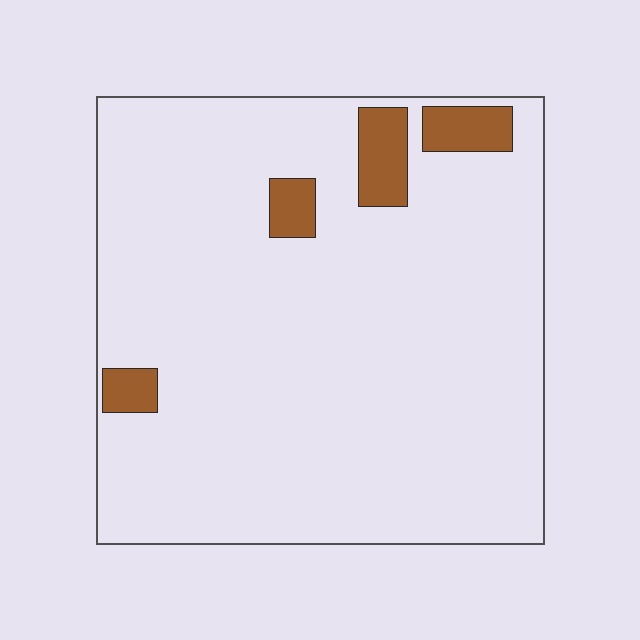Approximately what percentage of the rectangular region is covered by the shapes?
Approximately 5%.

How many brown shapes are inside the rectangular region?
4.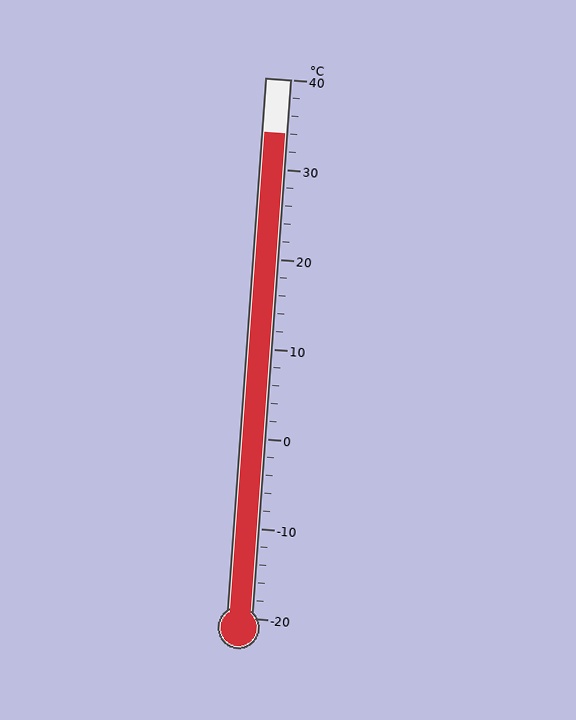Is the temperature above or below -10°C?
The temperature is above -10°C.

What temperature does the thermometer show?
The thermometer shows approximately 34°C.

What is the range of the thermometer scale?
The thermometer scale ranges from -20°C to 40°C.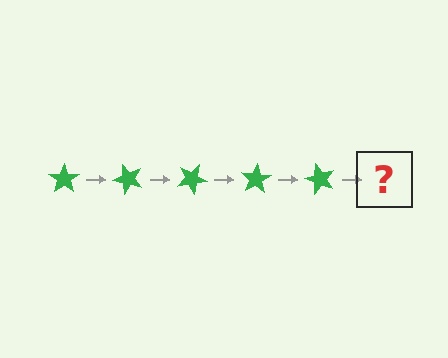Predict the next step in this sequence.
The next step is a green star rotated 250 degrees.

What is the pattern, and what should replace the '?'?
The pattern is that the star rotates 50 degrees each step. The '?' should be a green star rotated 250 degrees.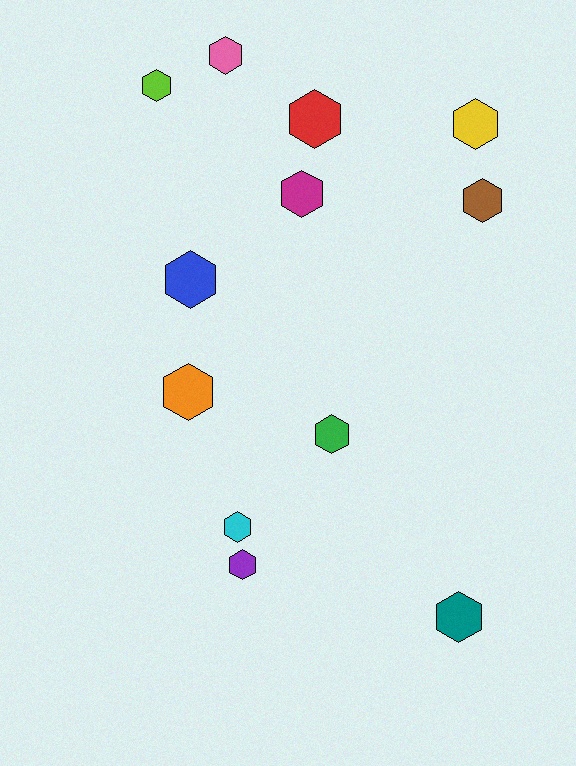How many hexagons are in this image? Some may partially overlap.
There are 12 hexagons.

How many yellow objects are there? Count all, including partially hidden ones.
There is 1 yellow object.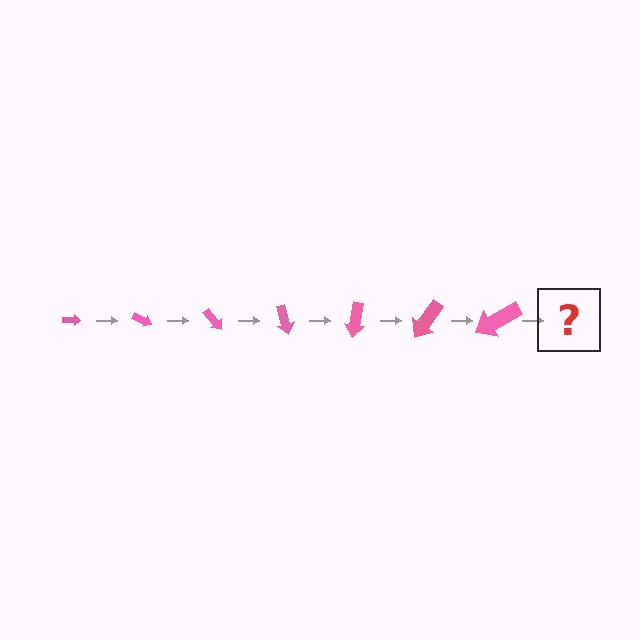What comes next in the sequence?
The next element should be an arrow, larger than the previous one and rotated 175 degrees from the start.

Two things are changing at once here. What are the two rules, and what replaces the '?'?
The two rules are that the arrow grows larger each step and it rotates 25 degrees each step. The '?' should be an arrow, larger than the previous one and rotated 175 degrees from the start.